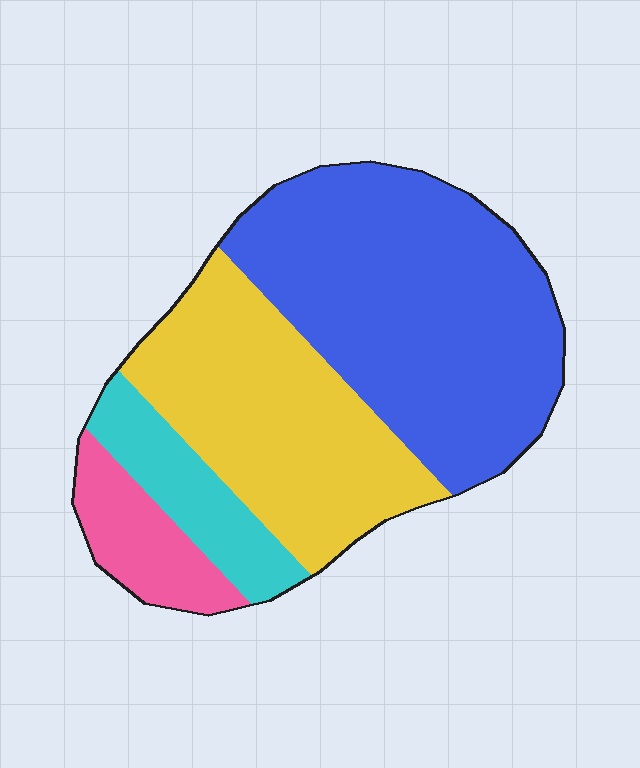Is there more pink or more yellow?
Yellow.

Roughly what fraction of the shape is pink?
Pink covers about 10% of the shape.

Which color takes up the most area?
Blue, at roughly 45%.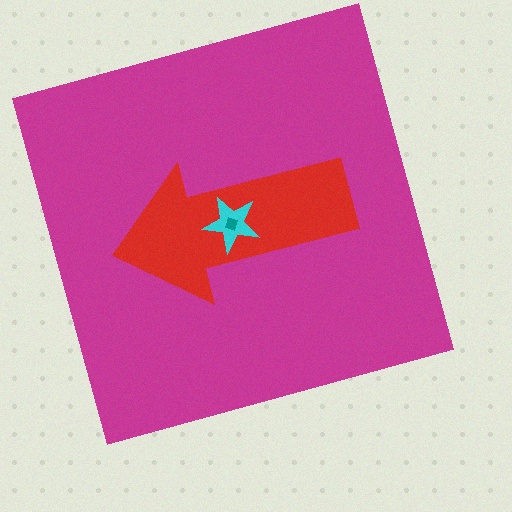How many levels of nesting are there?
4.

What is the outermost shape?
The magenta square.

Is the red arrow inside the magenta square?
Yes.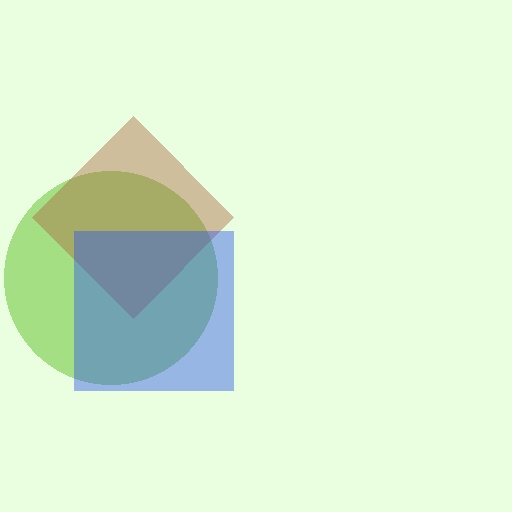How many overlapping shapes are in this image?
There are 3 overlapping shapes in the image.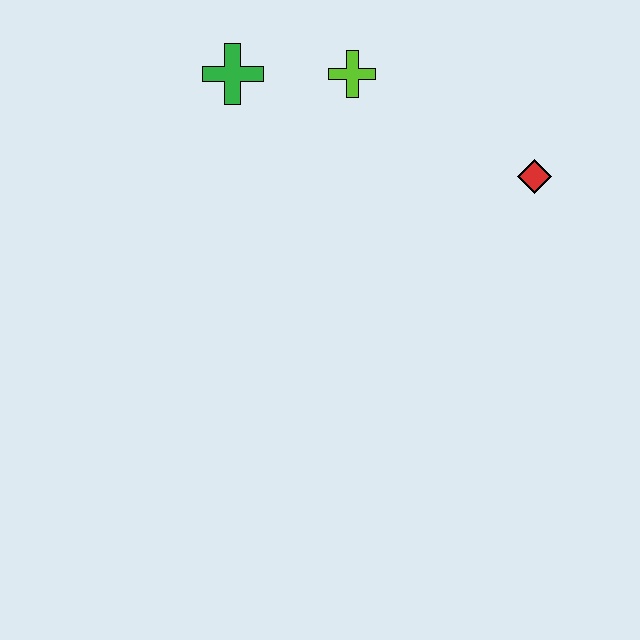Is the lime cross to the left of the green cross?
No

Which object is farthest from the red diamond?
The green cross is farthest from the red diamond.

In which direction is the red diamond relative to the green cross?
The red diamond is to the right of the green cross.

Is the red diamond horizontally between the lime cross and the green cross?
No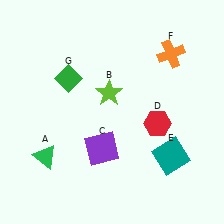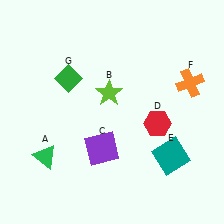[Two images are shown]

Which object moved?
The orange cross (F) moved down.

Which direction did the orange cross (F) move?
The orange cross (F) moved down.